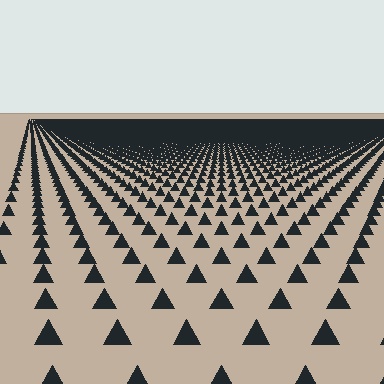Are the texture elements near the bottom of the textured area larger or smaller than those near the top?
Larger. Near the bottom, elements are closer to the viewer and appear at a bigger on-screen size.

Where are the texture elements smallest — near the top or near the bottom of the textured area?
Near the top.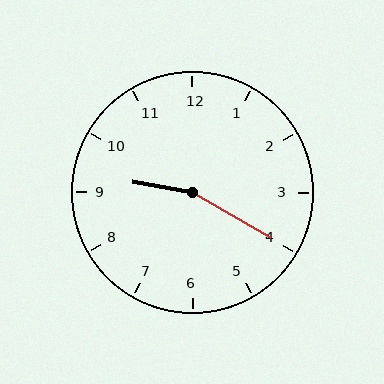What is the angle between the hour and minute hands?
Approximately 160 degrees.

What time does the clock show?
9:20.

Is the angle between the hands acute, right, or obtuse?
It is obtuse.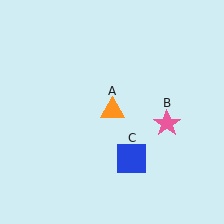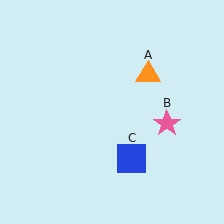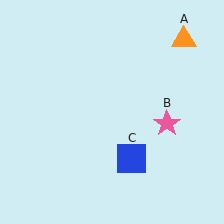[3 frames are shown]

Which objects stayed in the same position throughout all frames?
Pink star (object B) and blue square (object C) remained stationary.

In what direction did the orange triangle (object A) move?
The orange triangle (object A) moved up and to the right.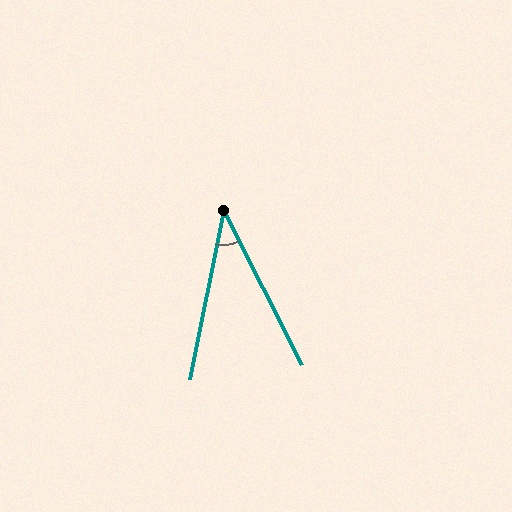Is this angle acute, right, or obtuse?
It is acute.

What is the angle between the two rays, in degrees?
Approximately 38 degrees.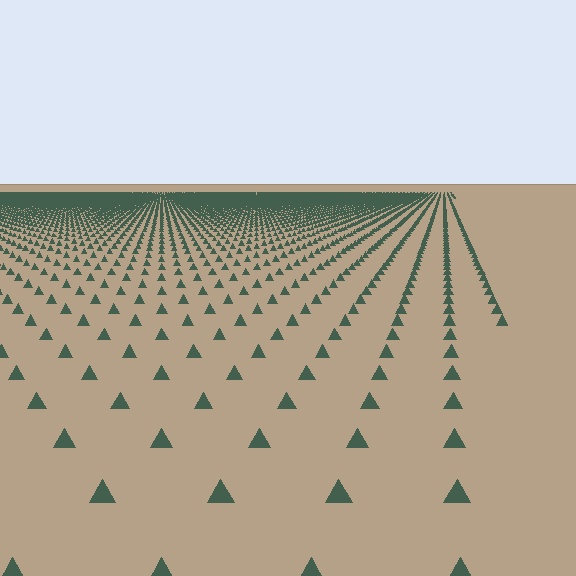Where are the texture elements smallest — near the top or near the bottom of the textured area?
Near the top.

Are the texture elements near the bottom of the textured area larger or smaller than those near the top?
Larger. Near the bottom, elements are closer to the viewer and appear at a bigger on-screen size.